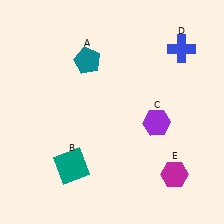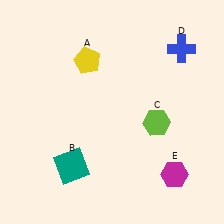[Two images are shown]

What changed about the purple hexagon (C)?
In Image 1, C is purple. In Image 2, it changed to lime.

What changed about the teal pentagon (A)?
In Image 1, A is teal. In Image 2, it changed to yellow.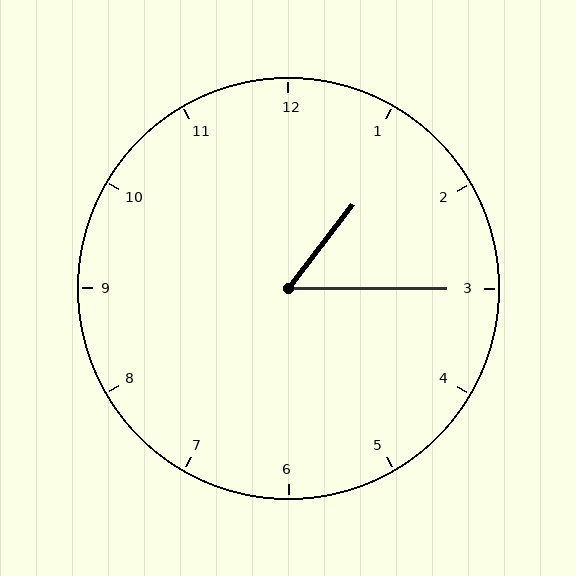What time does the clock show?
1:15.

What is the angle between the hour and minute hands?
Approximately 52 degrees.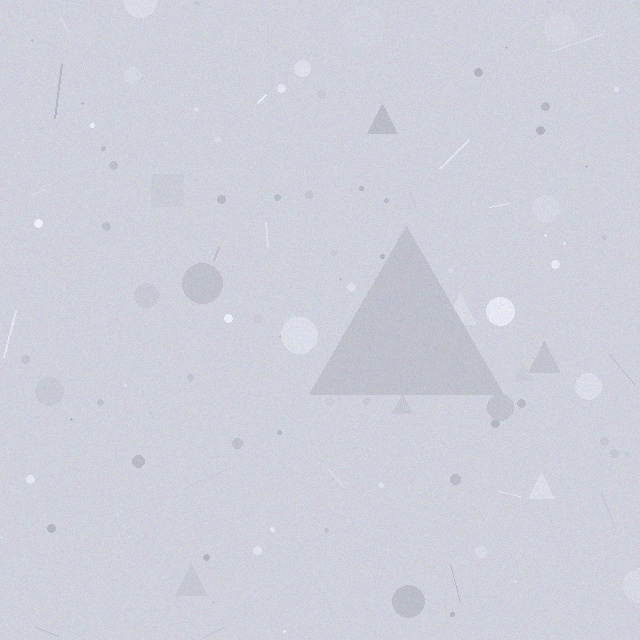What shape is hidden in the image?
A triangle is hidden in the image.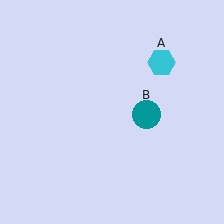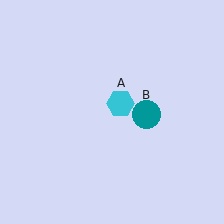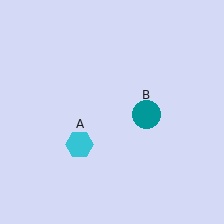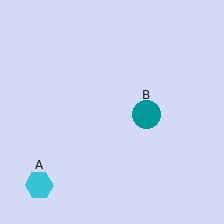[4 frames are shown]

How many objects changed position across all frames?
1 object changed position: cyan hexagon (object A).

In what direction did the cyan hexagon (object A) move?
The cyan hexagon (object A) moved down and to the left.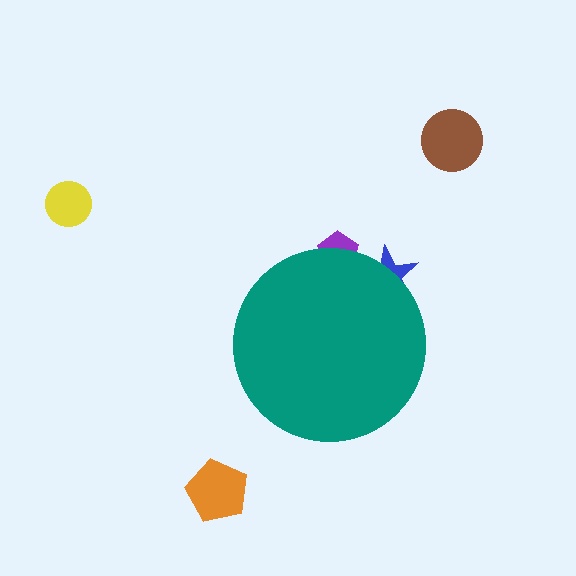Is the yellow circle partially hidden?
No, the yellow circle is fully visible.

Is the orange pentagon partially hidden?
No, the orange pentagon is fully visible.